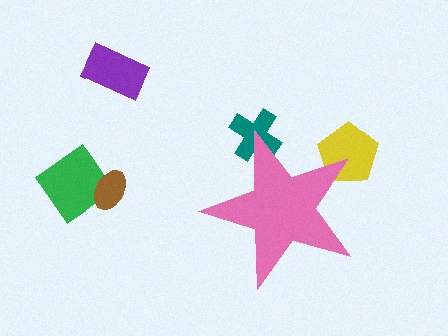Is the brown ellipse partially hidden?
No, the brown ellipse is fully visible.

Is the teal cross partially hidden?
Yes, the teal cross is partially hidden behind the pink star.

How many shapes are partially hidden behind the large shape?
2 shapes are partially hidden.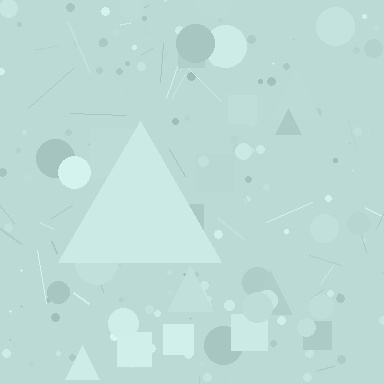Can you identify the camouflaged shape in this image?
The camouflaged shape is a triangle.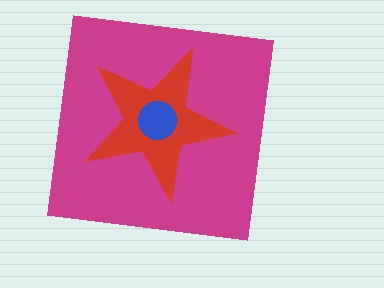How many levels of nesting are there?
3.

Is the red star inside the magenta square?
Yes.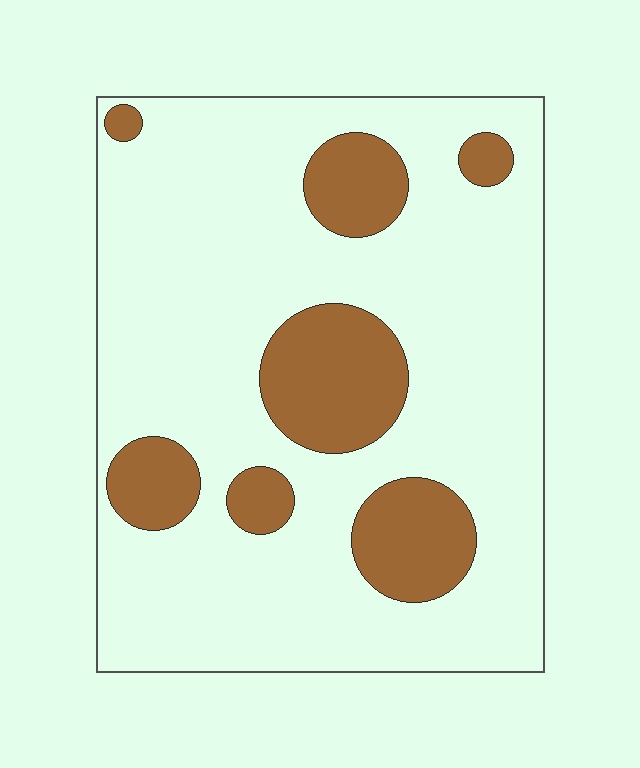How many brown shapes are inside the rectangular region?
7.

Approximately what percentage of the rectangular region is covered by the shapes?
Approximately 20%.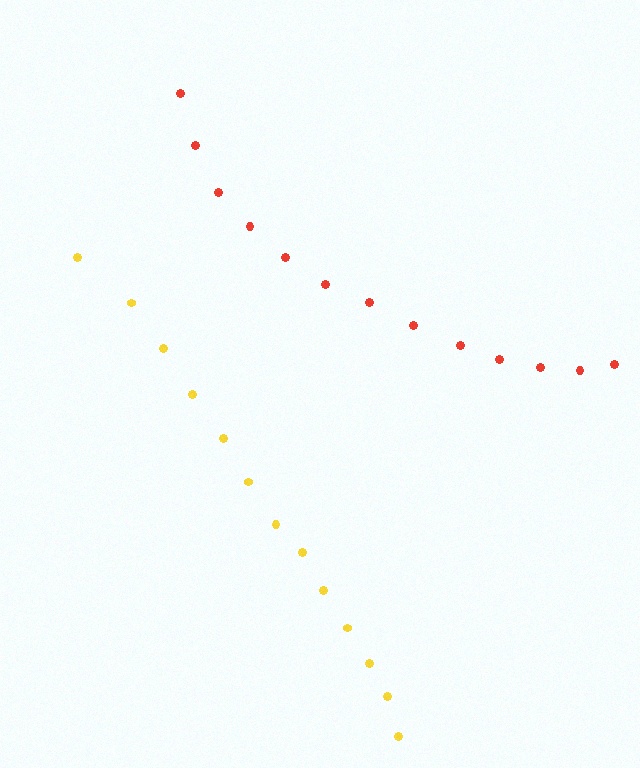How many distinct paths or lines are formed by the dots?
There are 2 distinct paths.